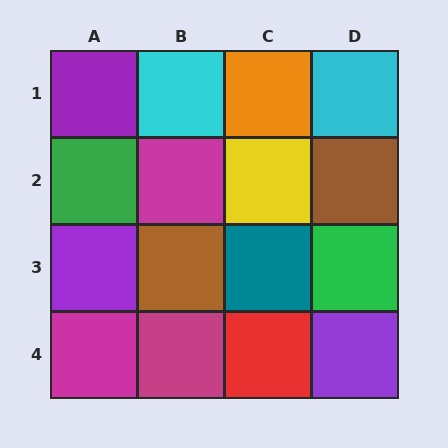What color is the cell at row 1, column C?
Orange.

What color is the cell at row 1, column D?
Cyan.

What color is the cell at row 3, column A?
Purple.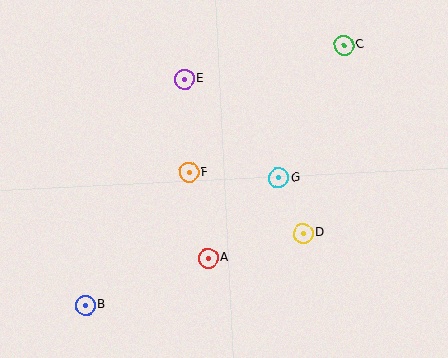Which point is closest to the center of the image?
Point F at (189, 173) is closest to the center.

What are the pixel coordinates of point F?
Point F is at (189, 173).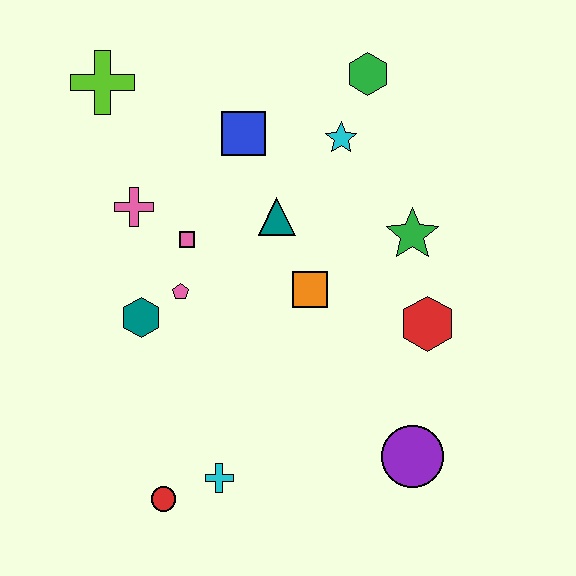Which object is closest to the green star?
The red hexagon is closest to the green star.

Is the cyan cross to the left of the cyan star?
Yes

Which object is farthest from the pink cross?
The purple circle is farthest from the pink cross.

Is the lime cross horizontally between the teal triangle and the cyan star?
No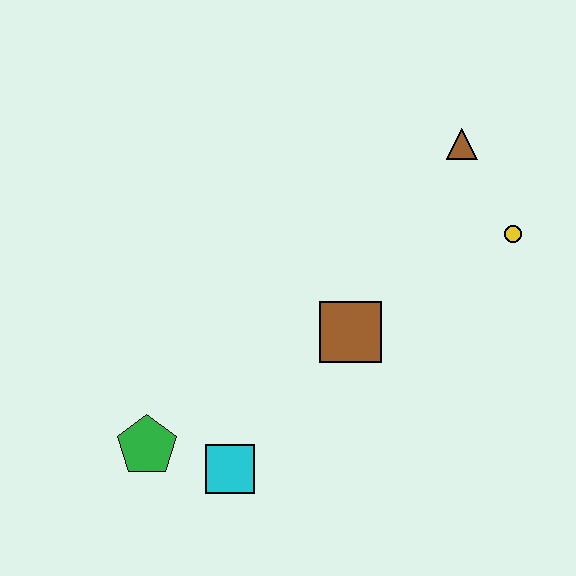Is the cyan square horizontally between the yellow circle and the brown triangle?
No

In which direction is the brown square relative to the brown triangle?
The brown square is below the brown triangle.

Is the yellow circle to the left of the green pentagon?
No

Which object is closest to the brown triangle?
The yellow circle is closest to the brown triangle.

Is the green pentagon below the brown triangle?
Yes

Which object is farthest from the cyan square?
The brown triangle is farthest from the cyan square.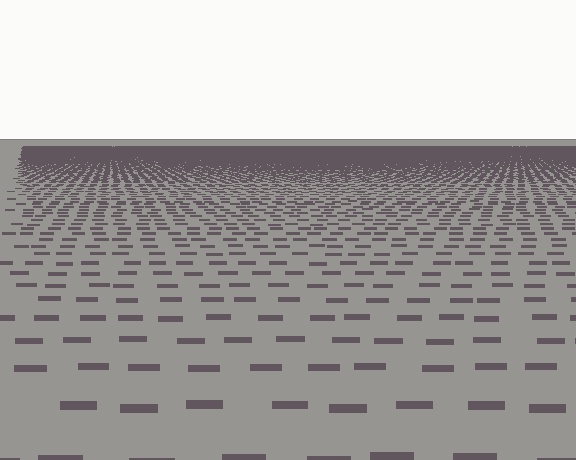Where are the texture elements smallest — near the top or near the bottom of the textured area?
Near the top.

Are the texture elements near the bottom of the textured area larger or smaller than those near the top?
Larger. Near the bottom, elements are closer to the viewer and appear at a bigger on-screen size.